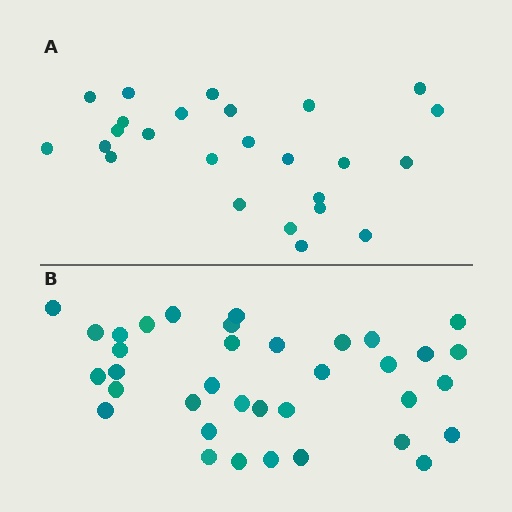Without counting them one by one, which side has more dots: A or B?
Region B (the bottom region) has more dots.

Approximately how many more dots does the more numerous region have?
Region B has roughly 12 or so more dots than region A.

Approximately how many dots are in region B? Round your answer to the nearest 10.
About 40 dots. (The exact count is 36, which rounds to 40.)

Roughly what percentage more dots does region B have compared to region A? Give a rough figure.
About 45% more.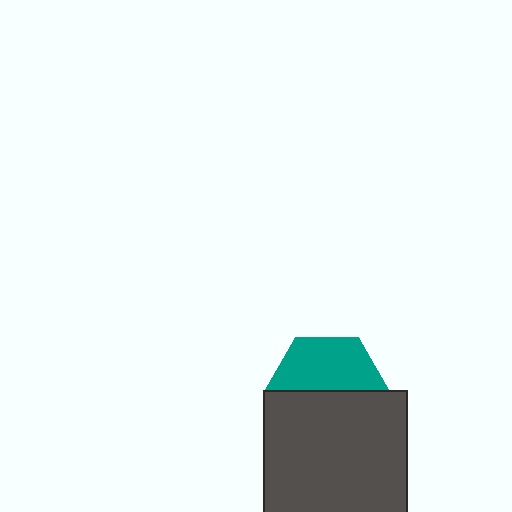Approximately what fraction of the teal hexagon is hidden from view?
Roughly 52% of the teal hexagon is hidden behind the dark gray square.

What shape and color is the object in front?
The object in front is a dark gray square.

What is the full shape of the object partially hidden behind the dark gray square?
The partially hidden object is a teal hexagon.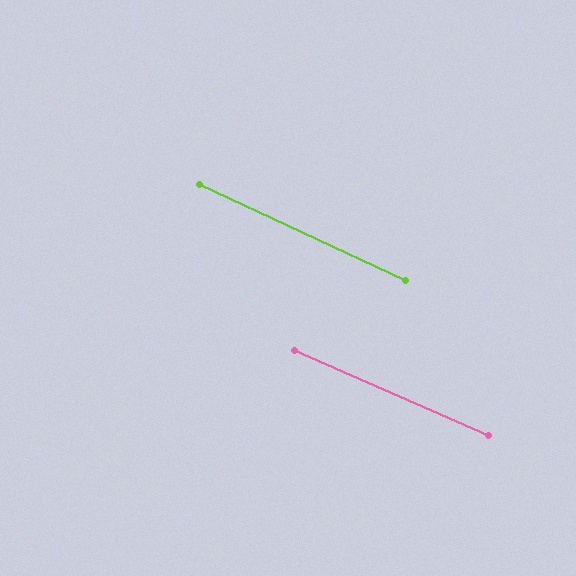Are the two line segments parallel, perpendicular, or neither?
Parallel — their directions differ by only 1.1°.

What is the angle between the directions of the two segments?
Approximately 1 degree.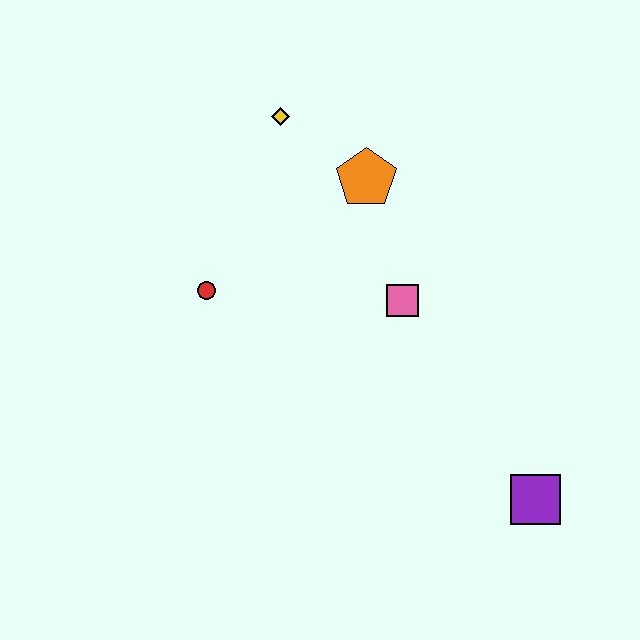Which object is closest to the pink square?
The orange pentagon is closest to the pink square.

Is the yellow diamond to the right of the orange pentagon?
No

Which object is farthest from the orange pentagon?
The purple square is farthest from the orange pentagon.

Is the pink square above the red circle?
No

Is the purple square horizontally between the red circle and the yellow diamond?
No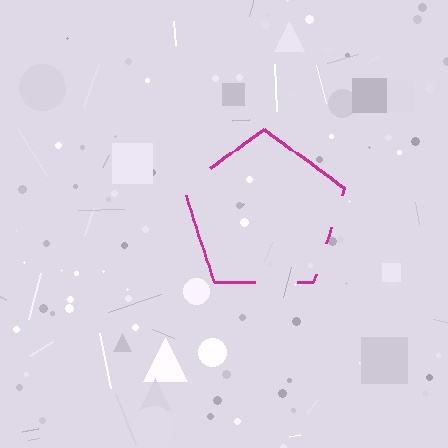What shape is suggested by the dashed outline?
The dashed outline suggests a pentagon.